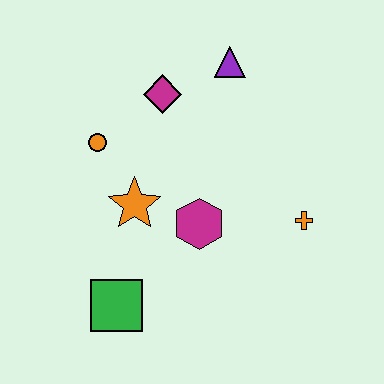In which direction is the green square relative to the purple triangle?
The green square is below the purple triangle.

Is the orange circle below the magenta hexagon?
No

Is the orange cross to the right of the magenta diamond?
Yes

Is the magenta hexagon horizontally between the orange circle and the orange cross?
Yes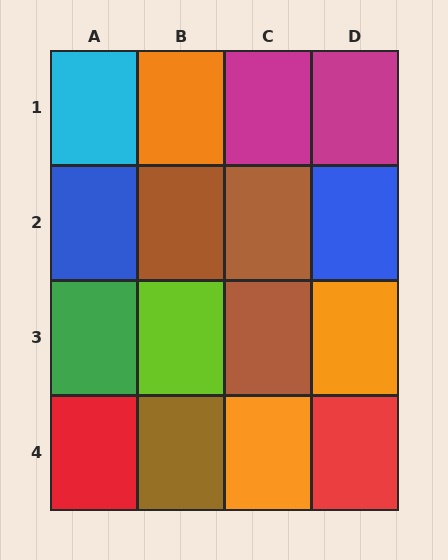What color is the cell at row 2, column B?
Brown.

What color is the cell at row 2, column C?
Brown.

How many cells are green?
1 cell is green.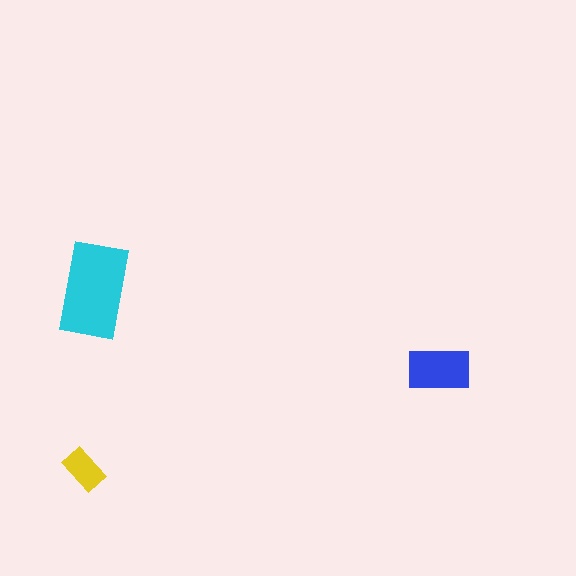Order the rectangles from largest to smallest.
the cyan one, the blue one, the yellow one.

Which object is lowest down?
The yellow rectangle is bottommost.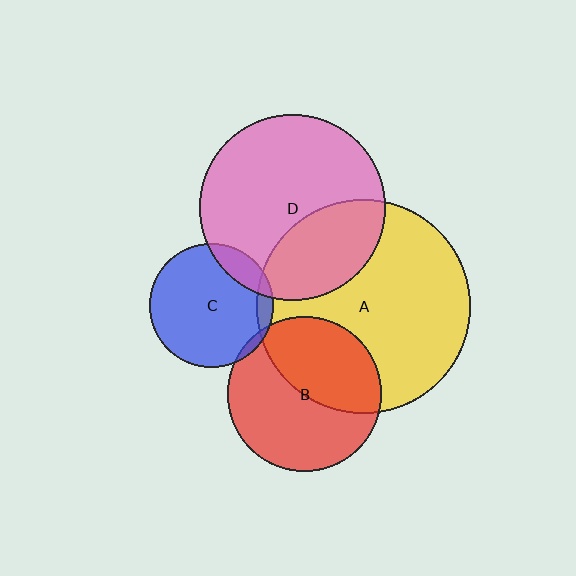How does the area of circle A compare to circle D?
Approximately 1.3 times.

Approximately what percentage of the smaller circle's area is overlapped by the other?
Approximately 15%.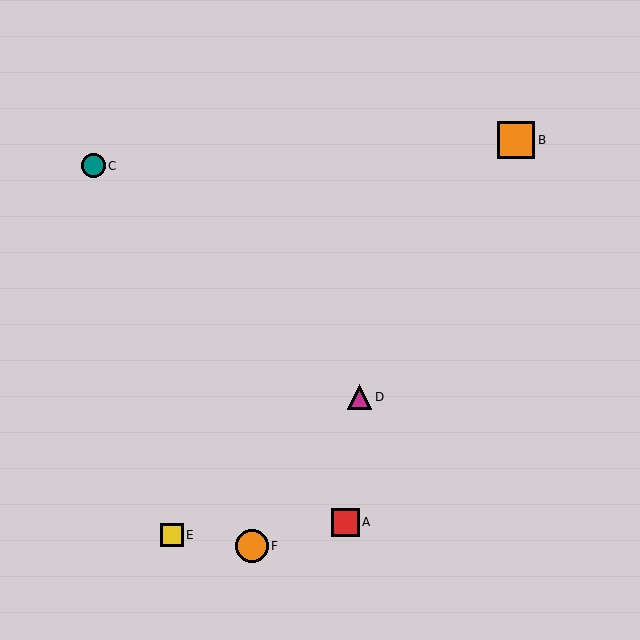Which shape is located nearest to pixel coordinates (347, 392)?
The magenta triangle (labeled D) at (359, 397) is nearest to that location.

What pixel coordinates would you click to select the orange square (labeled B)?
Click at (516, 140) to select the orange square B.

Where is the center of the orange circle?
The center of the orange circle is at (252, 546).